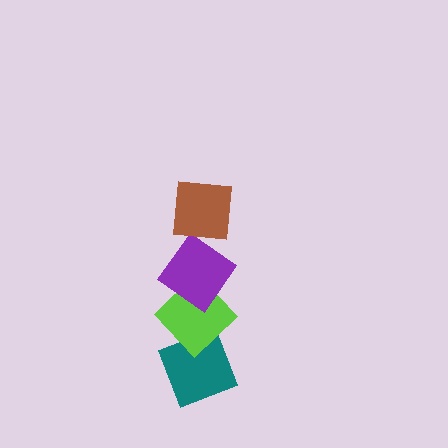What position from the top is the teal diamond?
The teal diamond is 4th from the top.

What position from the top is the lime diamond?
The lime diamond is 3rd from the top.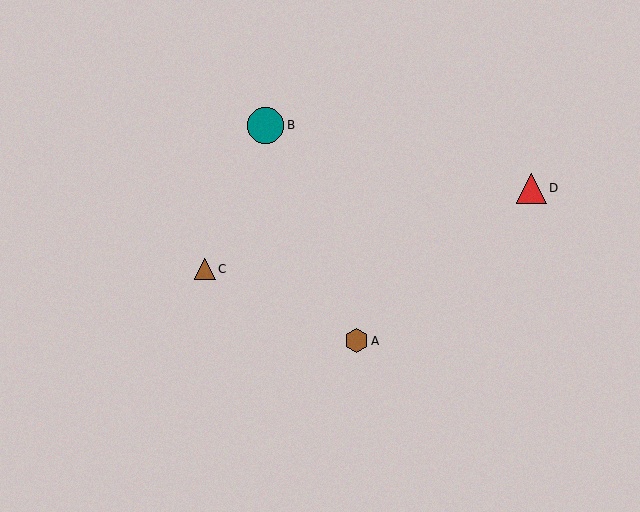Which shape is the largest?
The teal circle (labeled B) is the largest.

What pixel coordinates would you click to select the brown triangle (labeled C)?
Click at (205, 269) to select the brown triangle C.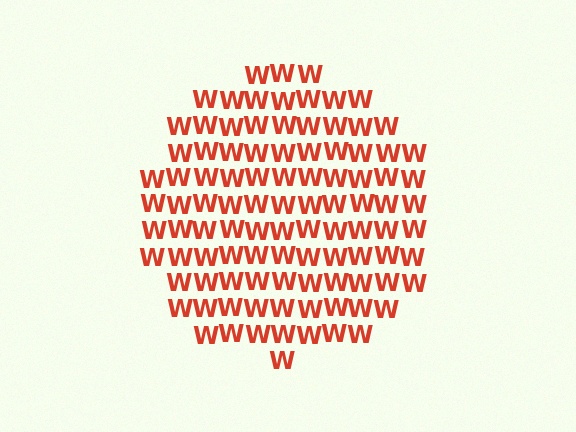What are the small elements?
The small elements are letter W's.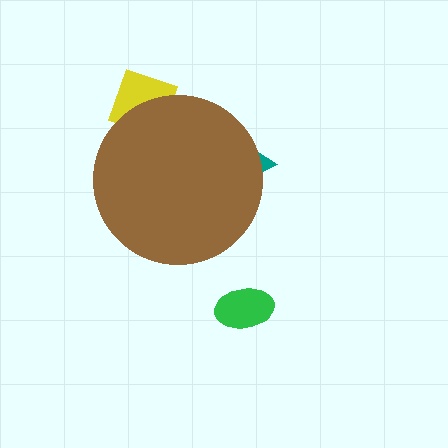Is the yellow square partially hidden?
Yes, the yellow square is partially hidden behind the brown circle.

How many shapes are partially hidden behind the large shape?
2 shapes are partially hidden.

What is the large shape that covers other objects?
A brown circle.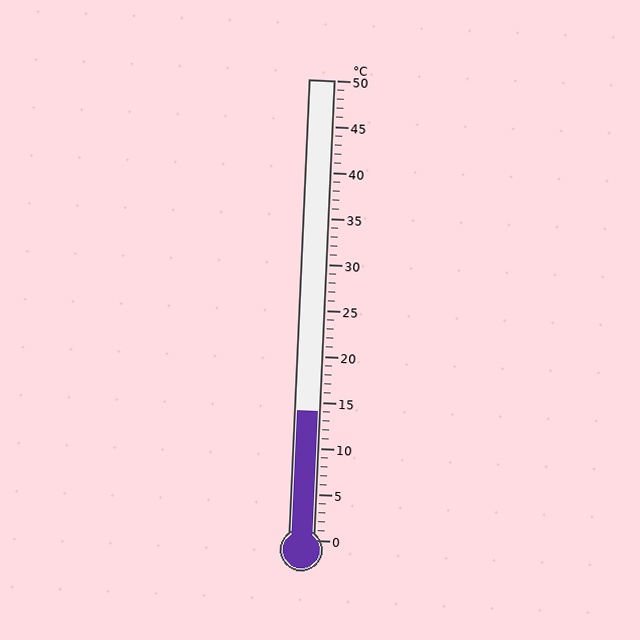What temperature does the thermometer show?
The thermometer shows approximately 14°C.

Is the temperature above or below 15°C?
The temperature is below 15°C.